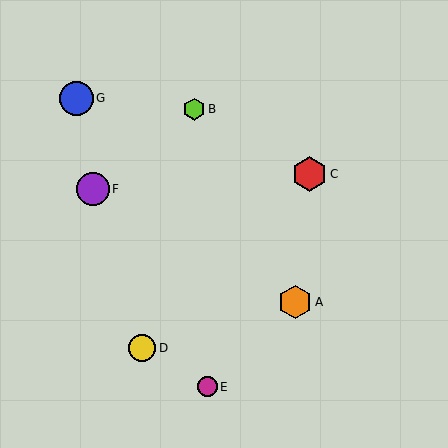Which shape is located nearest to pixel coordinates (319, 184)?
The red hexagon (labeled C) at (310, 174) is nearest to that location.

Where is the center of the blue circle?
The center of the blue circle is at (76, 98).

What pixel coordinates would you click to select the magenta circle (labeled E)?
Click at (207, 387) to select the magenta circle E.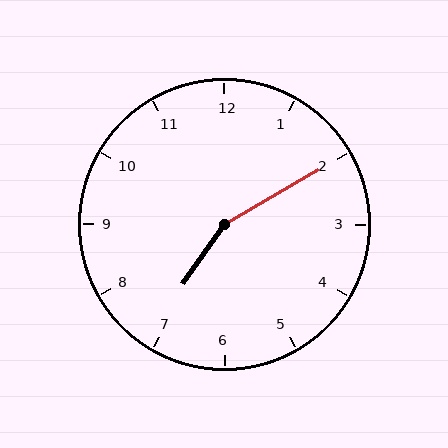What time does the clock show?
7:10.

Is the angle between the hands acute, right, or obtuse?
It is obtuse.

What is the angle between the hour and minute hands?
Approximately 155 degrees.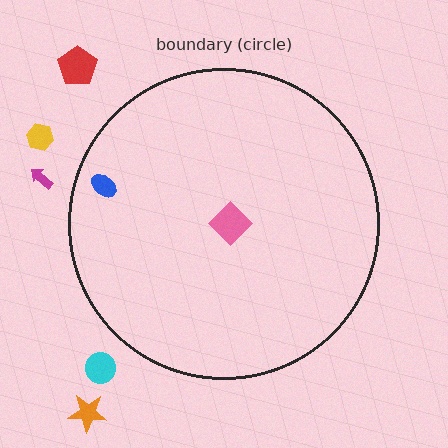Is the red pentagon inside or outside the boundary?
Outside.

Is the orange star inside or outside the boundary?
Outside.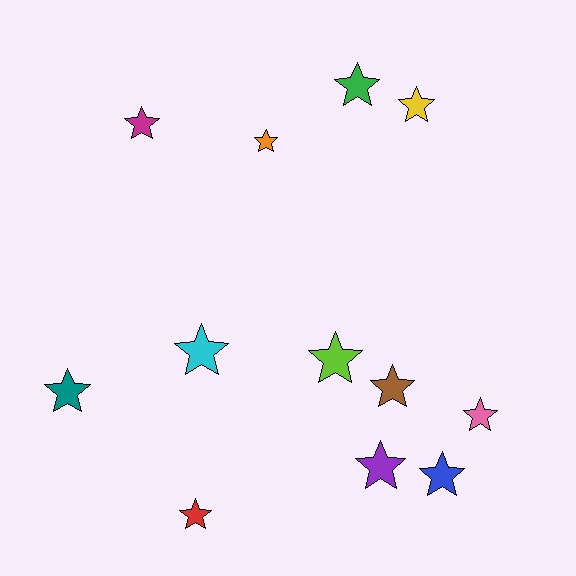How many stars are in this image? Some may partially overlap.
There are 12 stars.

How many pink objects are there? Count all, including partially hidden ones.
There is 1 pink object.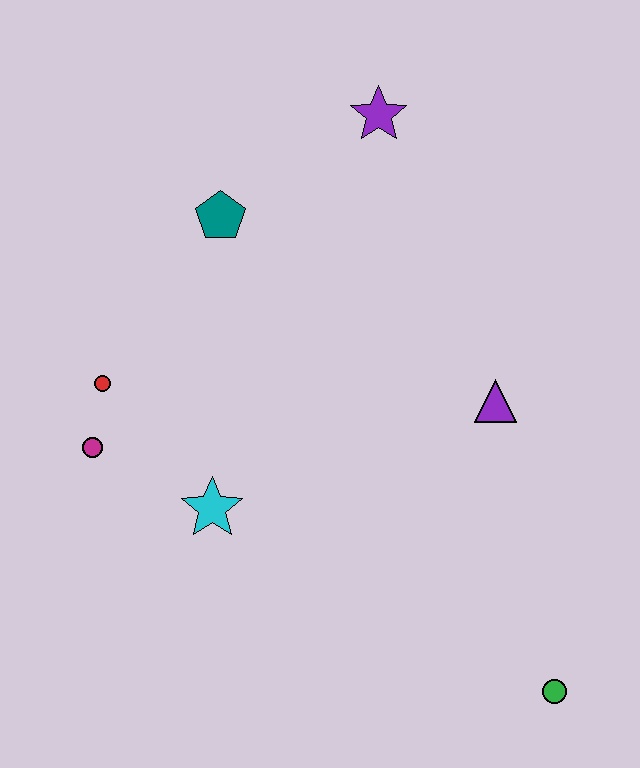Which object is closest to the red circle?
The magenta circle is closest to the red circle.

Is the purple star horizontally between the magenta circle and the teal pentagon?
No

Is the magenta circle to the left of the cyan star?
Yes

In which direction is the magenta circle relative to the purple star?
The magenta circle is below the purple star.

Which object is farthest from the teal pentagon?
The green circle is farthest from the teal pentagon.